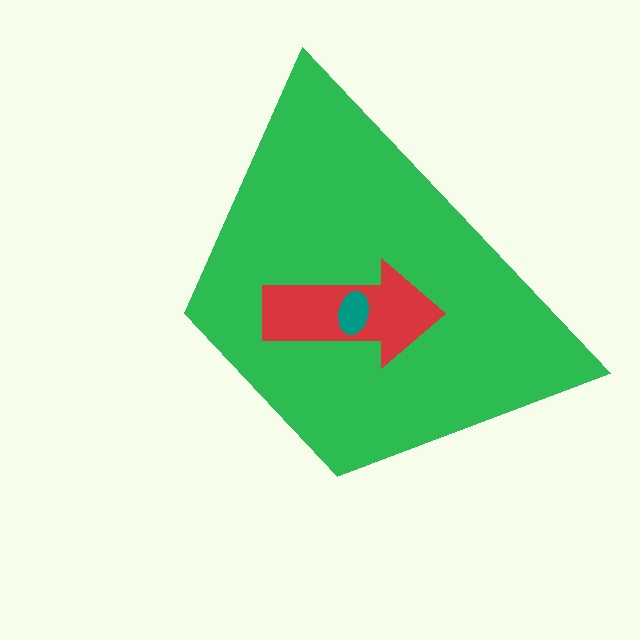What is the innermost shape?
The teal ellipse.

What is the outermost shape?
The green trapezoid.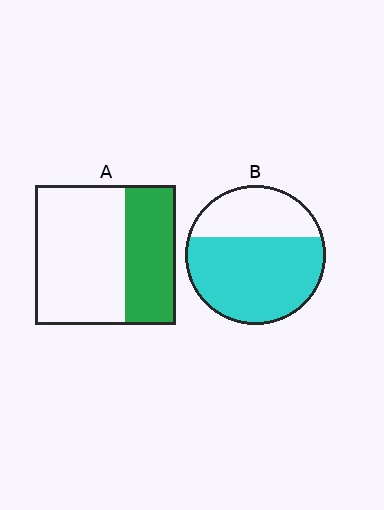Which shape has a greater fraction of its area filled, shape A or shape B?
Shape B.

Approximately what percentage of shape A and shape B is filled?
A is approximately 35% and B is approximately 65%.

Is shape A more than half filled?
No.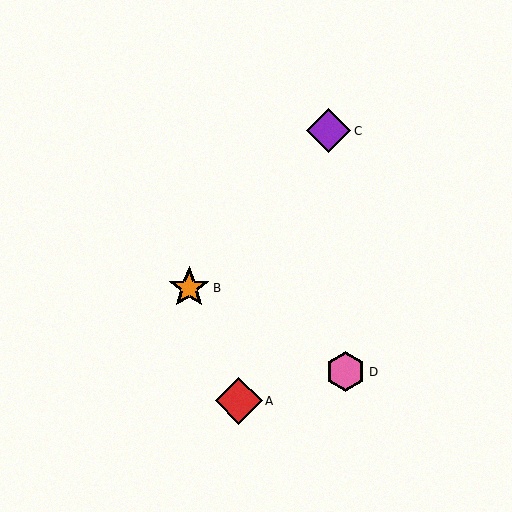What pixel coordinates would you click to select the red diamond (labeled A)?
Click at (239, 401) to select the red diamond A.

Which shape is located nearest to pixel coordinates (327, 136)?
The purple diamond (labeled C) at (329, 131) is nearest to that location.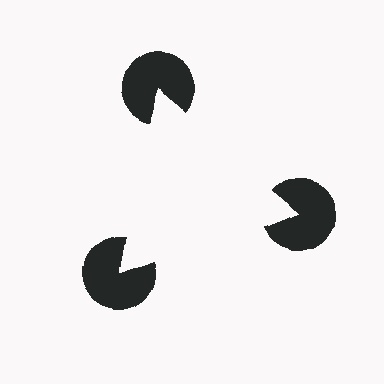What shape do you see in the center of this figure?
An illusory triangle — its edges are inferred from the aligned wedge cuts in the pac-man discs, not physically drawn.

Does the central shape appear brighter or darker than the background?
It typically appears slightly brighter than the background, even though no actual brightness change is drawn.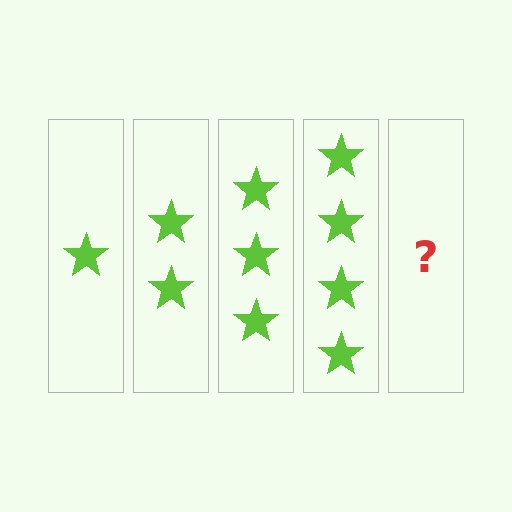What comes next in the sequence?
The next element should be 5 stars.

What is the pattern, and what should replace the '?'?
The pattern is that each step adds one more star. The '?' should be 5 stars.